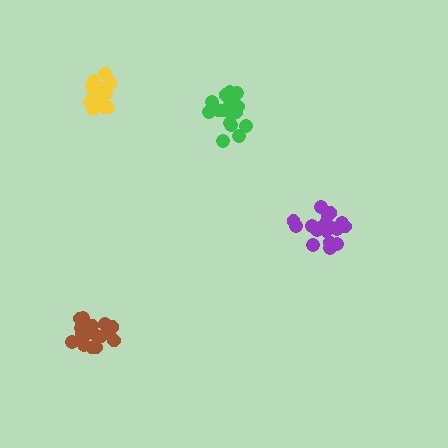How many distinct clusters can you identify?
There are 4 distinct clusters.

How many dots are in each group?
Group 1: 19 dots, Group 2: 17 dots, Group 3: 19 dots, Group 4: 18 dots (73 total).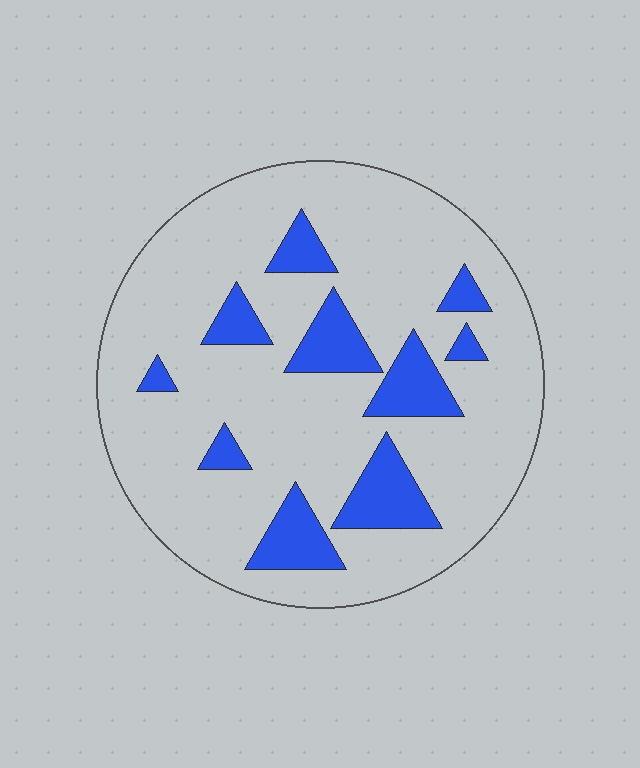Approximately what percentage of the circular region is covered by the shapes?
Approximately 20%.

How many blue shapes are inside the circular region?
10.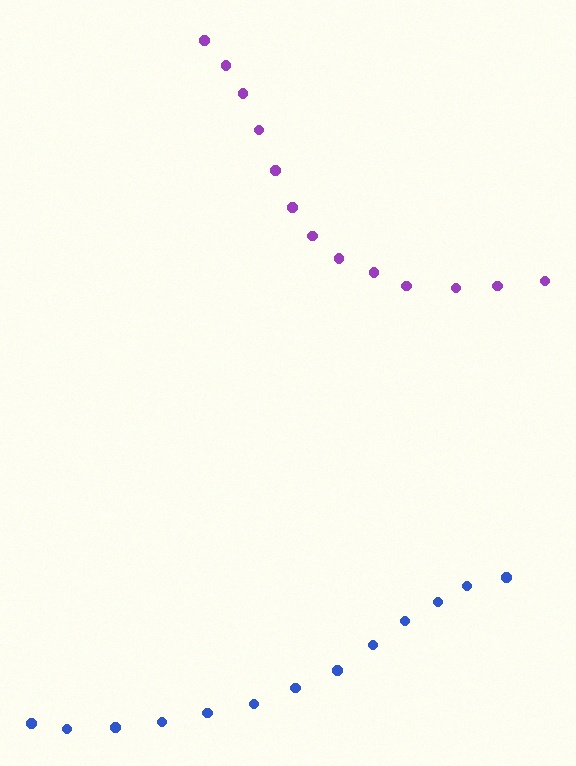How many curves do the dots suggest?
There are 2 distinct paths.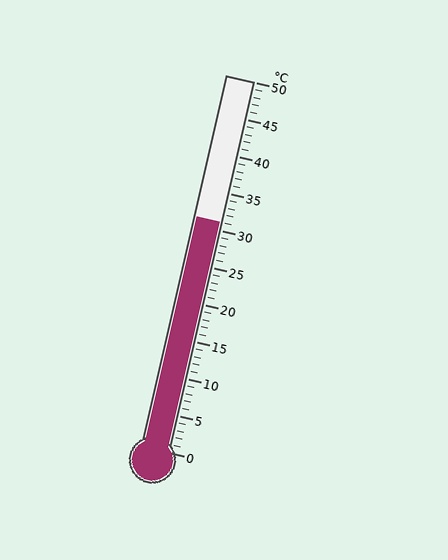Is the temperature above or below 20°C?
The temperature is above 20°C.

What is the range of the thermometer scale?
The thermometer scale ranges from 0°C to 50°C.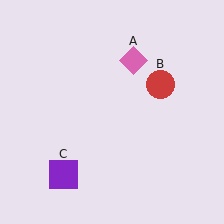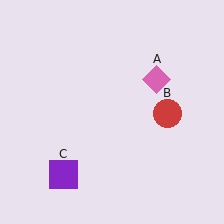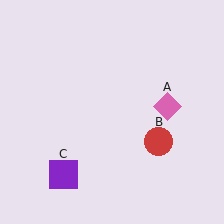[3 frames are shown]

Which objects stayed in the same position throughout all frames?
Purple square (object C) remained stationary.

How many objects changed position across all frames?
2 objects changed position: pink diamond (object A), red circle (object B).